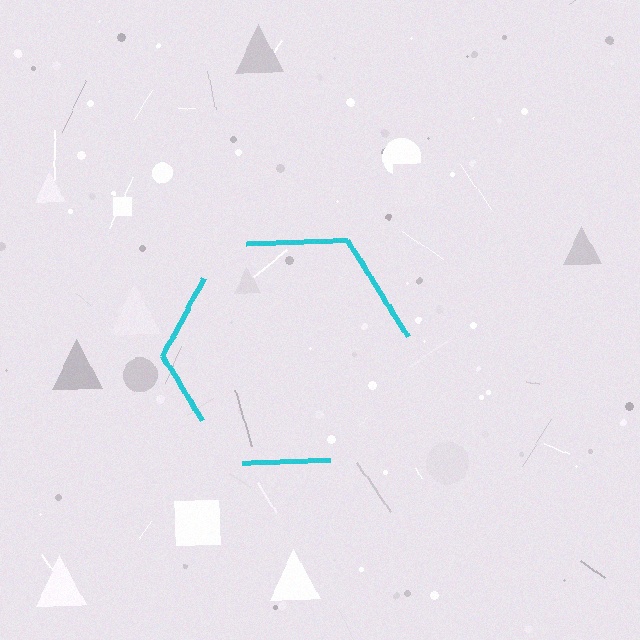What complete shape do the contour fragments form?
The contour fragments form a hexagon.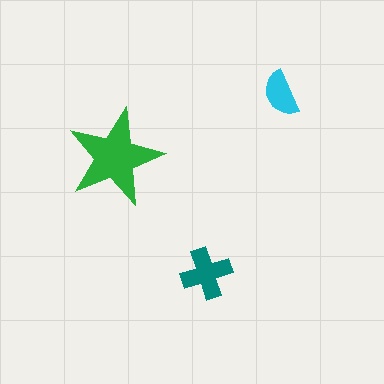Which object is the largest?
The green star.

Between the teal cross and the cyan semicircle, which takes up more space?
The teal cross.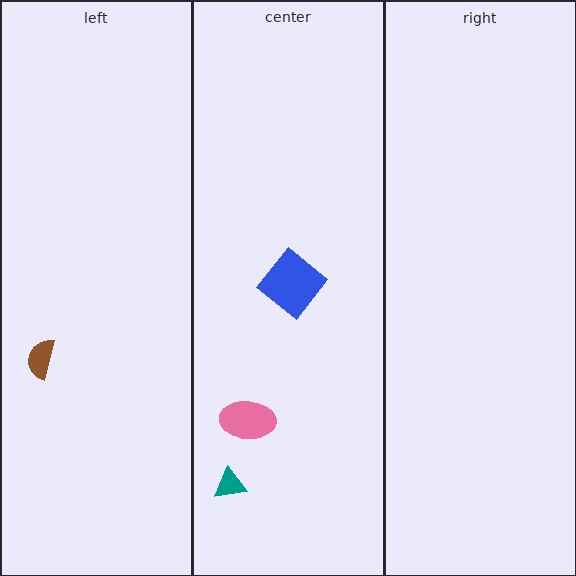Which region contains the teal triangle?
The center region.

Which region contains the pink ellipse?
The center region.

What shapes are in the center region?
The blue diamond, the pink ellipse, the teal triangle.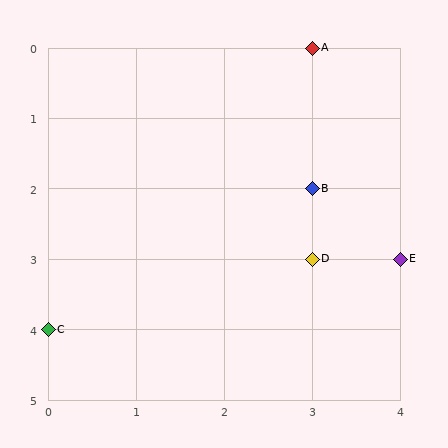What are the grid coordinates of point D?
Point D is at grid coordinates (3, 3).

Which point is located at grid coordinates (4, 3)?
Point E is at (4, 3).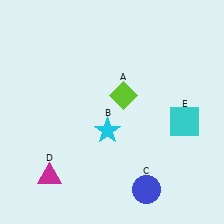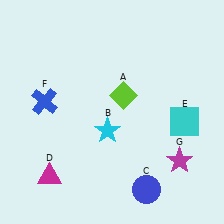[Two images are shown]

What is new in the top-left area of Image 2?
A blue cross (F) was added in the top-left area of Image 2.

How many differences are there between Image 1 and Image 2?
There are 2 differences between the two images.